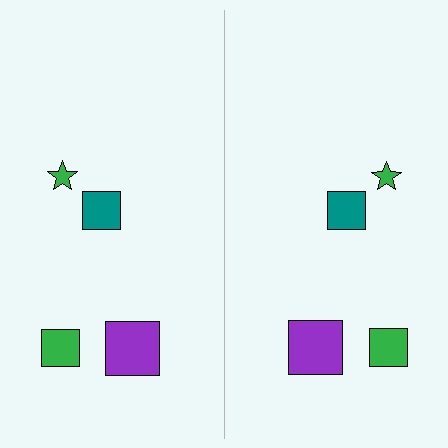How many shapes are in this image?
There are 8 shapes in this image.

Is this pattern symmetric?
Yes, this pattern has bilateral (reflection) symmetry.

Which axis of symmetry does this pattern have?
The pattern has a vertical axis of symmetry running through the center of the image.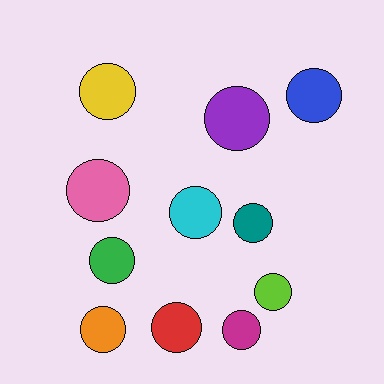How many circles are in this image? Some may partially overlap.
There are 11 circles.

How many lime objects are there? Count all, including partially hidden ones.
There is 1 lime object.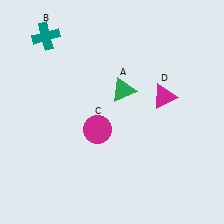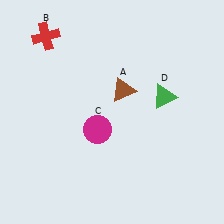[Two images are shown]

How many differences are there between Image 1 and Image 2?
There are 3 differences between the two images.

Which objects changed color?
A changed from green to brown. B changed from teal to red. D changed from magenta to green.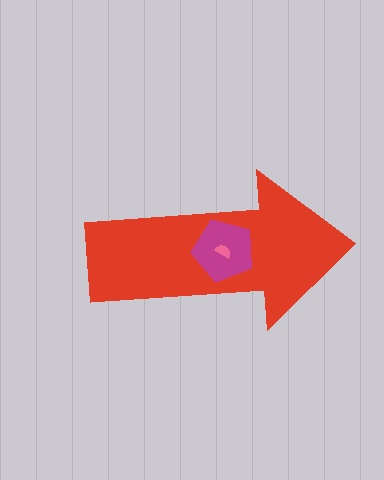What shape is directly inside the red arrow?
The magenta pentagon.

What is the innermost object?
The pink semicircle.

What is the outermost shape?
The red arrow.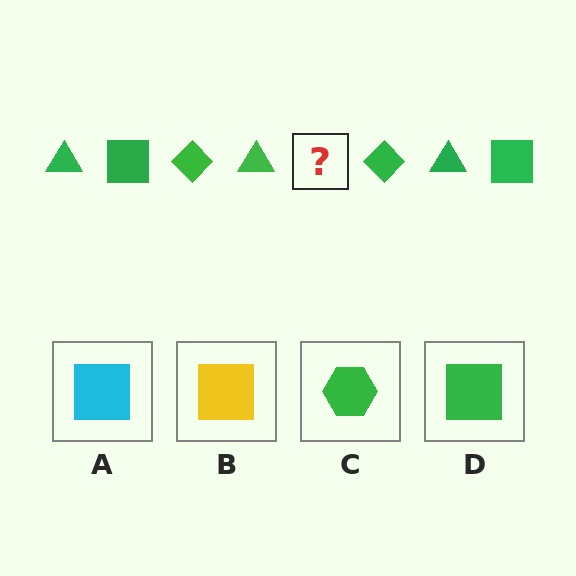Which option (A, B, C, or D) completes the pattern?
D.